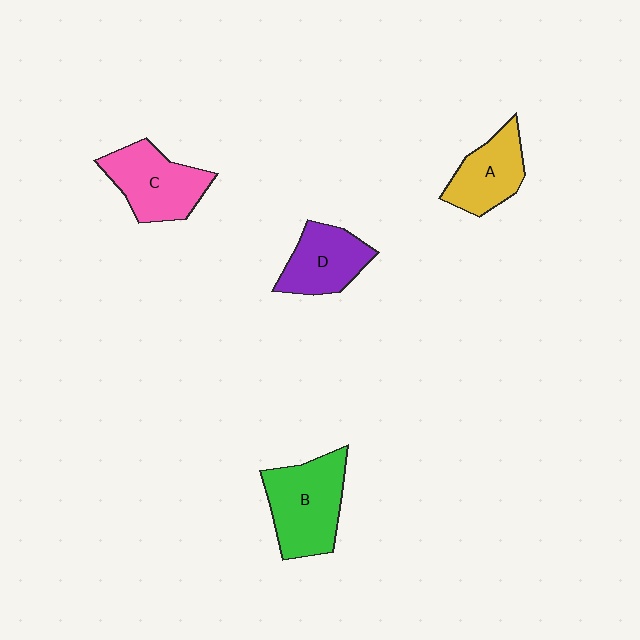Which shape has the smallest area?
Shape A (yellow).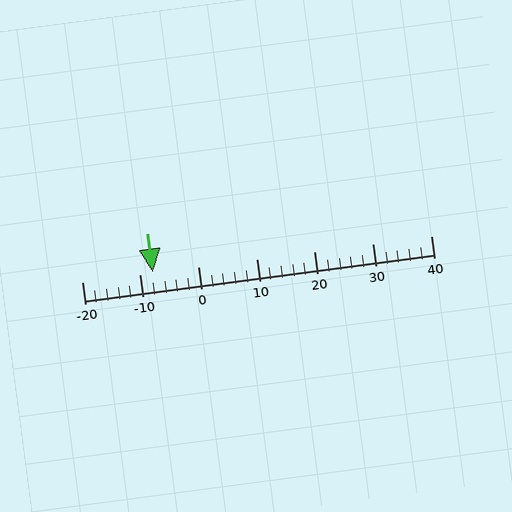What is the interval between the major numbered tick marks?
The major tick marks are spaced 10 units apart.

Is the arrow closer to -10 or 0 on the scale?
The arrow is closer to -10.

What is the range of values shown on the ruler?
The ruler shows values from -20 to 40.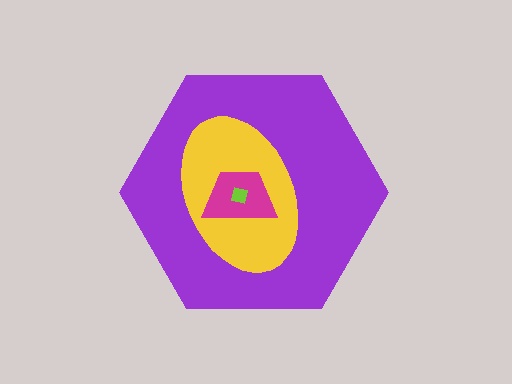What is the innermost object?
The lime square.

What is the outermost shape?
The purple hexagon.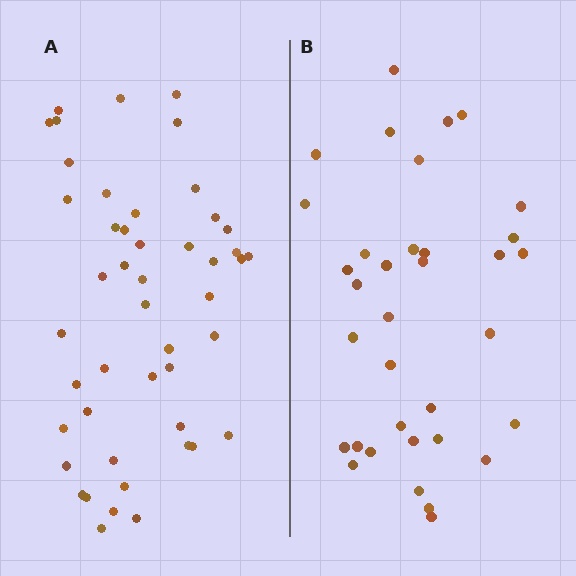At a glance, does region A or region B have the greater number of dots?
Region A (the left region) has more dots.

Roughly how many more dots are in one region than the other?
Region A has roughly 12 or so more dots than region B.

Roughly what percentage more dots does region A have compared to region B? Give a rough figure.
About 35% more.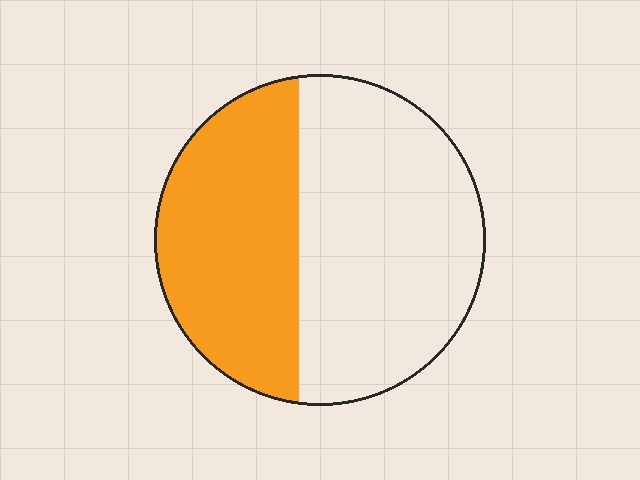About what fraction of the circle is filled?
About two fifths (2/5).